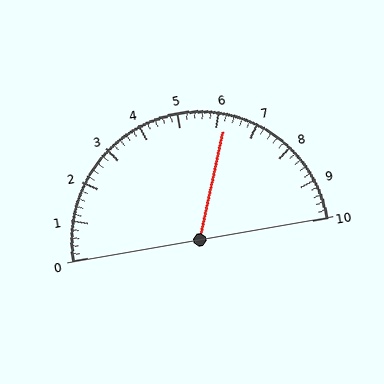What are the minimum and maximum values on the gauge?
The gauge ranges from 0 to 10.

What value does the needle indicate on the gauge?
The needle indicates approximately 6.2.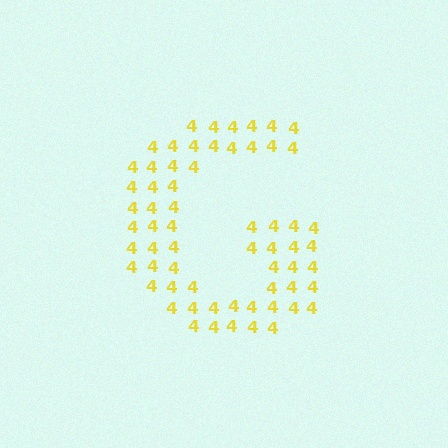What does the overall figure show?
The overall figure shows the letter G.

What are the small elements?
The small elements are digit 4's.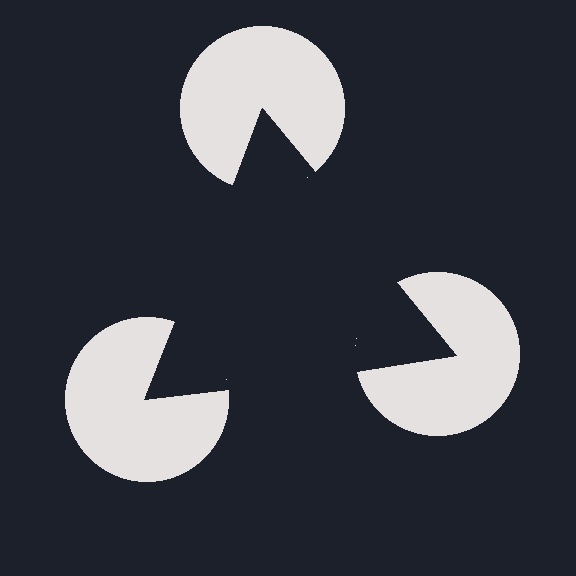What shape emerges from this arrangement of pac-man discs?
An illusory triangle — its edges are inferred from the aligned wedge cuts in the pac-man discs, not physically drawn.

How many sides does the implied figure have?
3 sides.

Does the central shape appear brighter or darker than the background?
It typically appears slightly darker than the background, even though no actual brightness change is drawn.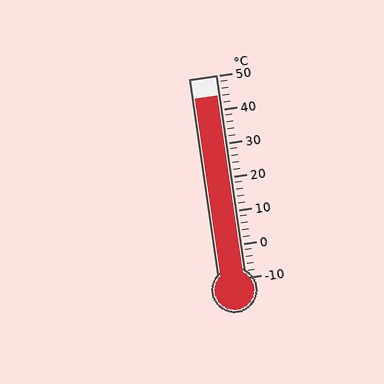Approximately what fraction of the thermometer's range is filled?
The thermometer is filled to approximately 90% of its range.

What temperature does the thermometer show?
The thermometer shows approximately 44°C.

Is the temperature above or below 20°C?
The temperature is above 20°C.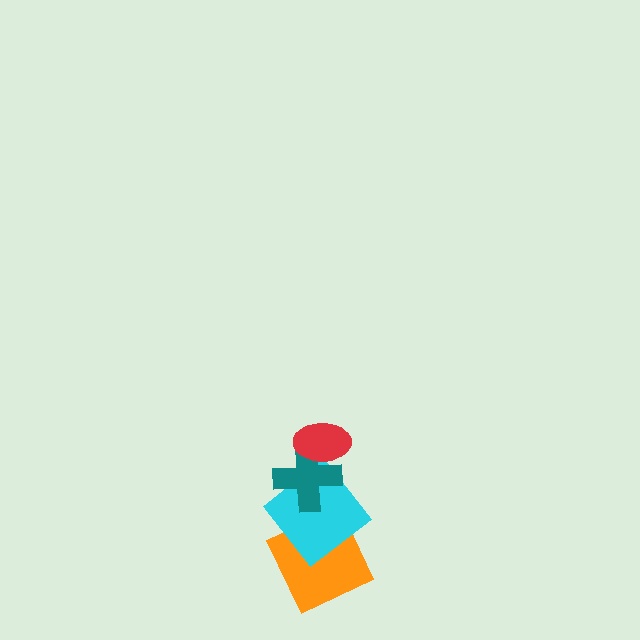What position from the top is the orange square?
The orange square is 4th from the top.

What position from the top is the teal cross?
The teal cross is 2nd from the top.